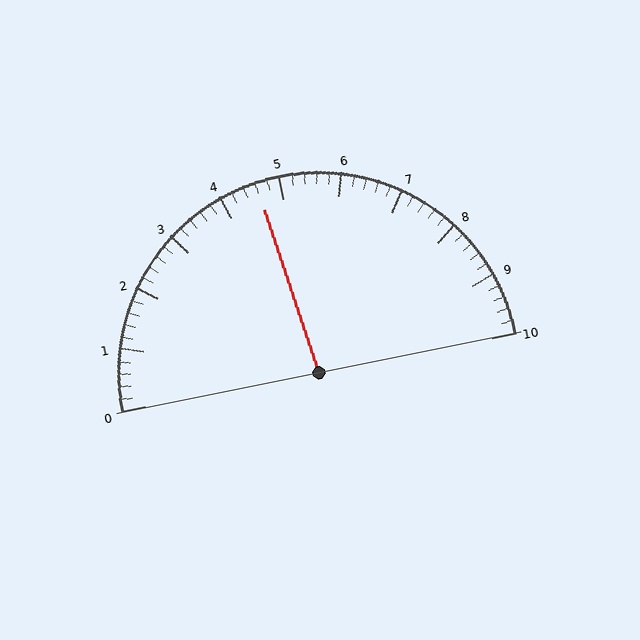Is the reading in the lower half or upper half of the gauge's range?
The reading is in the lower half of the range (0 to 10).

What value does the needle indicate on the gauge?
The needle indicates approximately 4.6.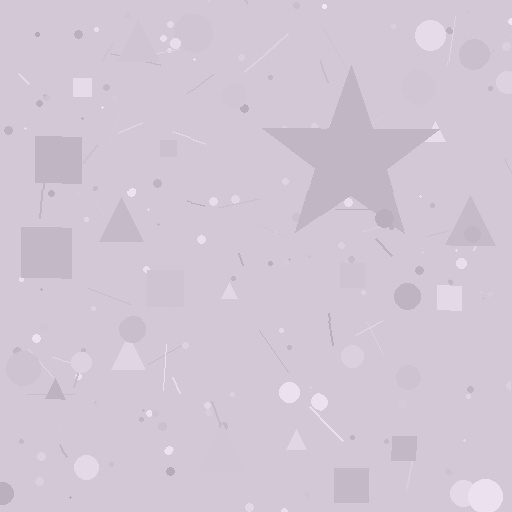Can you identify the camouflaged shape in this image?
The camouflaged shape is a star.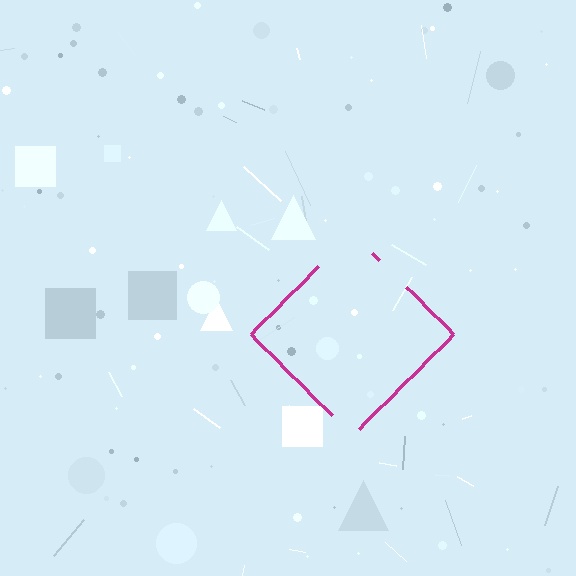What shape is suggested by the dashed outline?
The dashed outline suggests a diamond.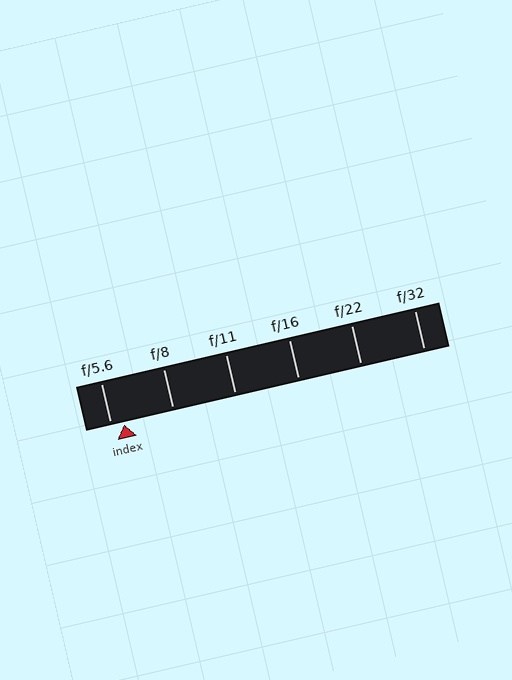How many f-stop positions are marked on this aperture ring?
There are 6 f-stop positions marked.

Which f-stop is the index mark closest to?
The index mark is closest to f/5.6.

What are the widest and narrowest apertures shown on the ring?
The widest aperture shown is f/5.6 and the narrowest is f/32.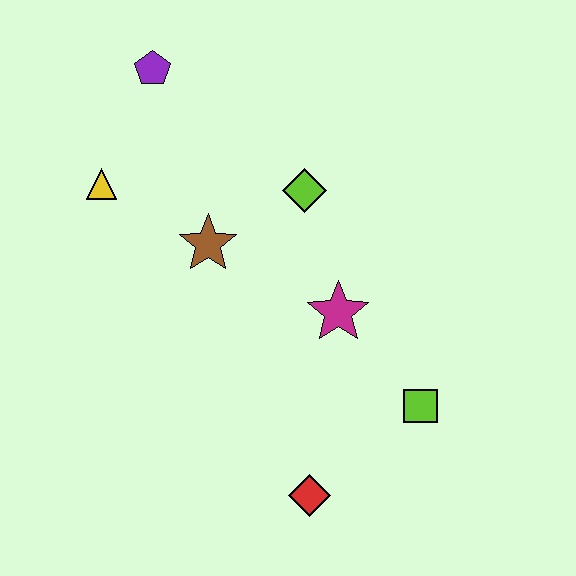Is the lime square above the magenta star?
No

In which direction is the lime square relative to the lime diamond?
The lime square is below the lime diamond.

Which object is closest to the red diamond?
The lime square is closest to the red diamond.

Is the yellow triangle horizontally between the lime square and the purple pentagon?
No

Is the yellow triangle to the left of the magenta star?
Yes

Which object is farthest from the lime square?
The purple pentagon is farthest from the lime square.